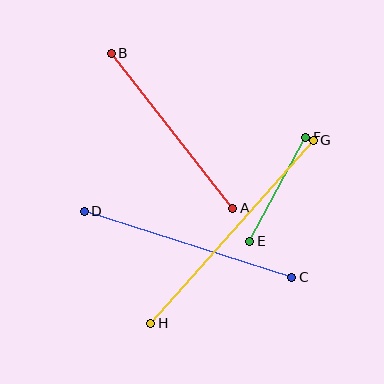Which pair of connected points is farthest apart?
Points G and H are farthest apart.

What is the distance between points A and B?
The distance is approximately 197 pixels.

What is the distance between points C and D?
The distance is approximately 218 pixels.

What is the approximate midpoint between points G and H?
The midpoint is at approximately (232, 232) pixels.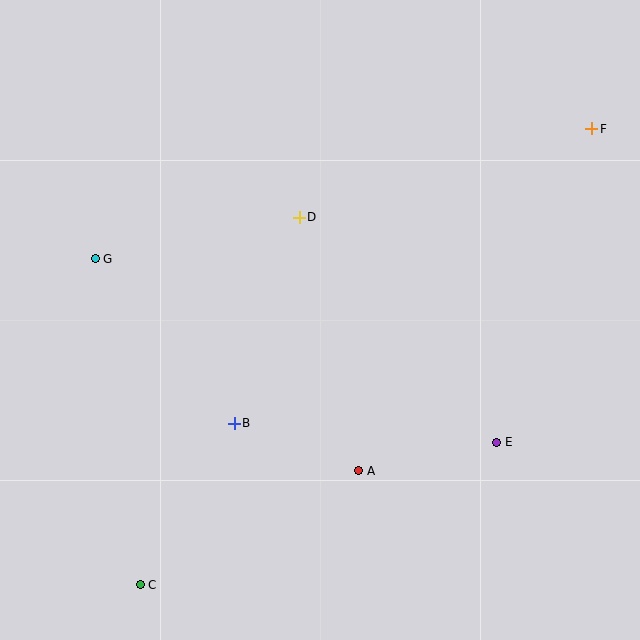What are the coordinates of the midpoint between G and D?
The midpoint between G and D is at (197, 238).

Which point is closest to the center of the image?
Point D at (299, 217) is closest to the center.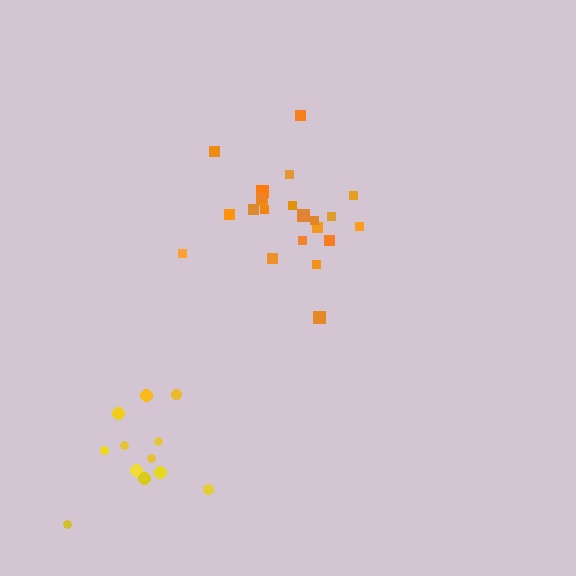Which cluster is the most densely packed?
Orange.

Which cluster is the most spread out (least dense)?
Yellow.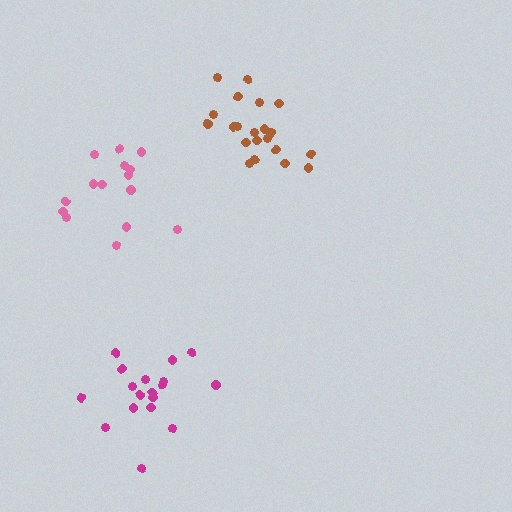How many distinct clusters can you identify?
There are 3 distinct clusters.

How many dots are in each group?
Group 1: 18 dots, Group 2: 15 dots, Group 3: 21 dots (54 total).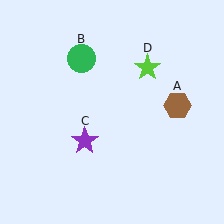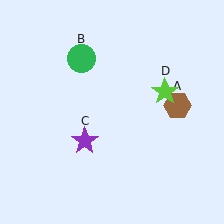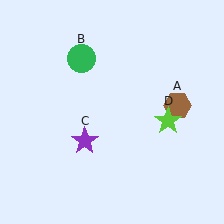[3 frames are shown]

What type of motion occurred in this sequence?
The lime star (object D) rotated clockwise around the center of the scene.